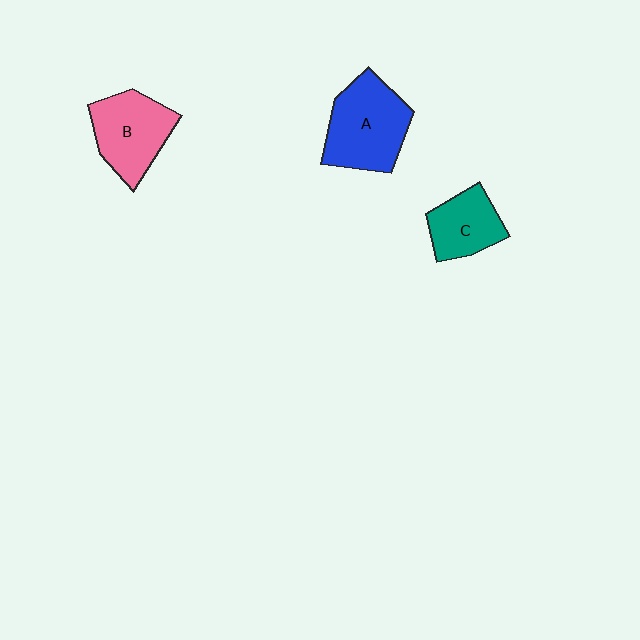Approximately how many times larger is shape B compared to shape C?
Approximately 1.4 times.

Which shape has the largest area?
Shape A (blue).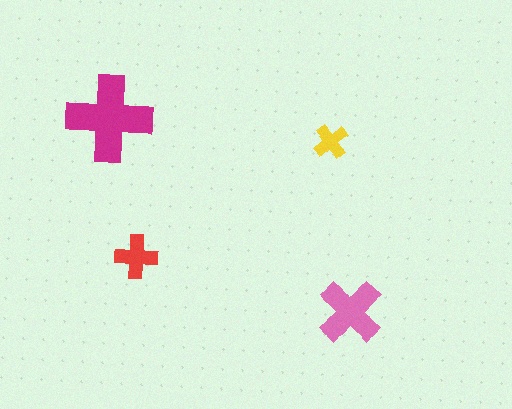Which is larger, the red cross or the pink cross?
The pink one.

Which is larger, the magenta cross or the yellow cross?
The magenta one.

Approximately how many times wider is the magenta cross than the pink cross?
About 1.5 times wider.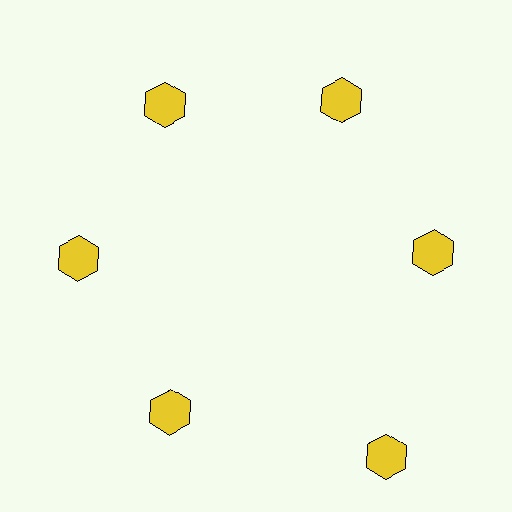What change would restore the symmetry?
The symmetry would be restored by moving it inward, back onto the ring so that all 6 hexagons sit at equal angles and equal distance from the center.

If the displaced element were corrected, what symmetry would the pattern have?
It would have 6-fold rotational symmetry — the pattern would map onto itself every 60 degrees.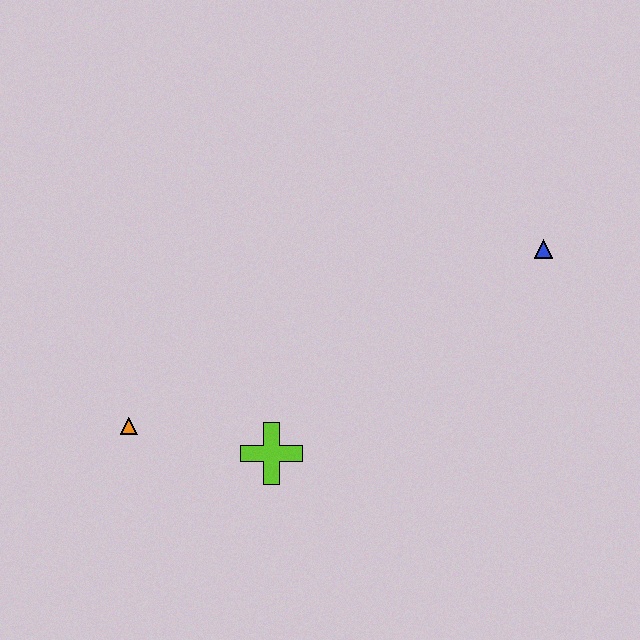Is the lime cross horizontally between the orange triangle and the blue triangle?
Yes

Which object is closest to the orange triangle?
The lime cross is closest to the orange triangle.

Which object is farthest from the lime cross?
The blue triangle is farthest from the lime cross.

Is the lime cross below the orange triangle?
Yes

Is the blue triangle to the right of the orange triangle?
Yes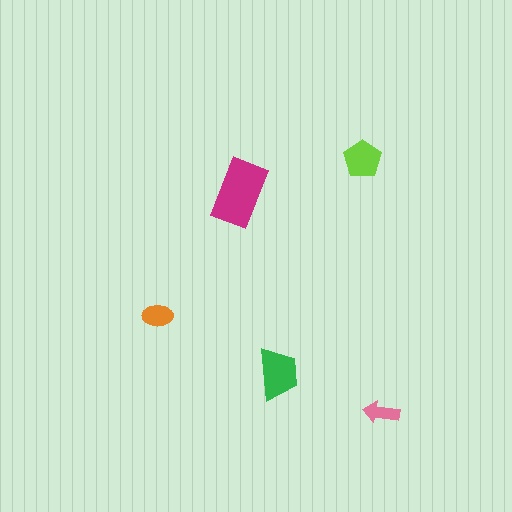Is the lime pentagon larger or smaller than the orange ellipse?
Larger.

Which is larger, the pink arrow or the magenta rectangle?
The magenta rectangle.